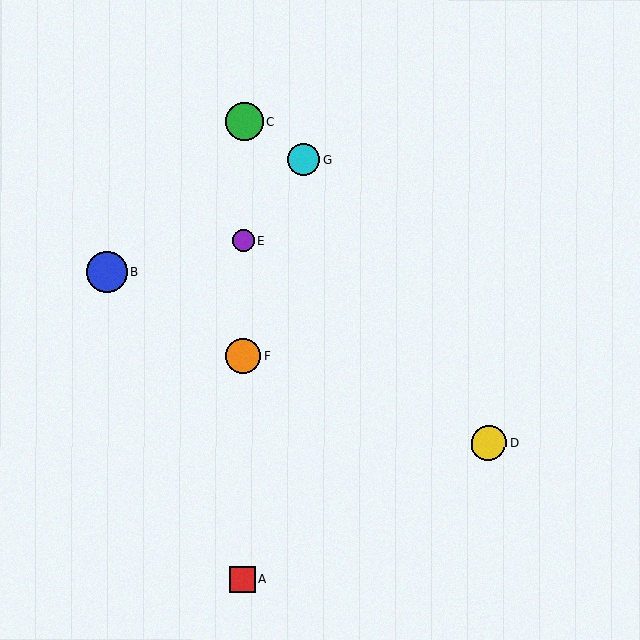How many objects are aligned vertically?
4 objects (A, C, E, F) are aligned vertically.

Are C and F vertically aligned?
Yes, both are at x≈244.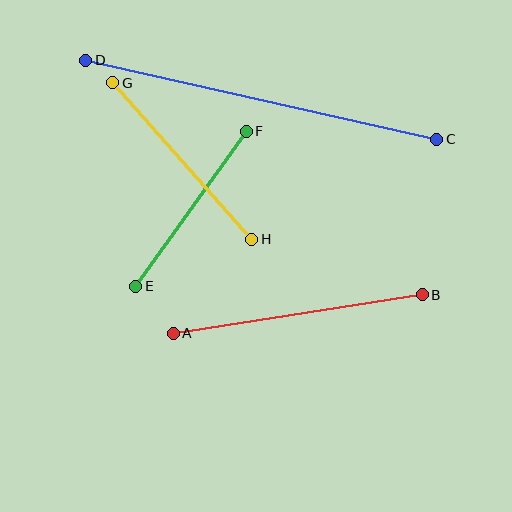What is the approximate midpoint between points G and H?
The midpoint is at approximately (182, 161) pixels.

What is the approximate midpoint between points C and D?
The midpoint is at approximately (261, 100) pixels.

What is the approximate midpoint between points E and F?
The midpoint is at approximately (191, 209) pixels.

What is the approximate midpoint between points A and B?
The midpoint is at approximately (298, 314) pixels.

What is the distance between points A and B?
The distance is approximately 252 pixels.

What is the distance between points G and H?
The distance is approximately 209 pixels.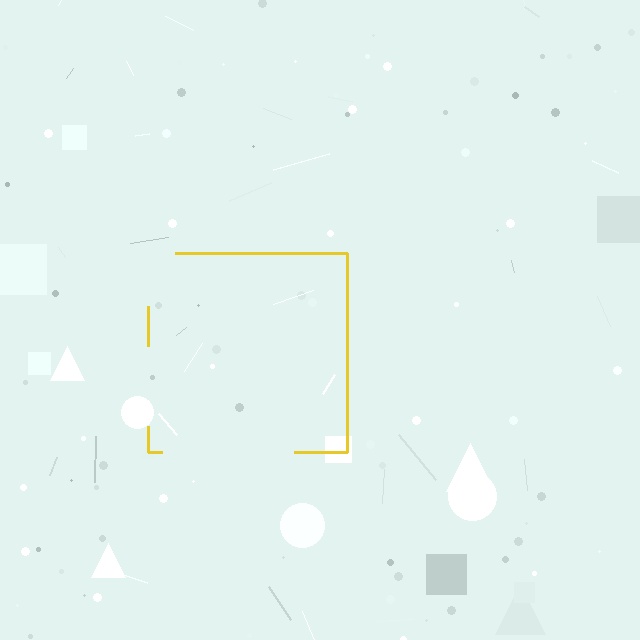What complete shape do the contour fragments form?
The contour fragments form a square.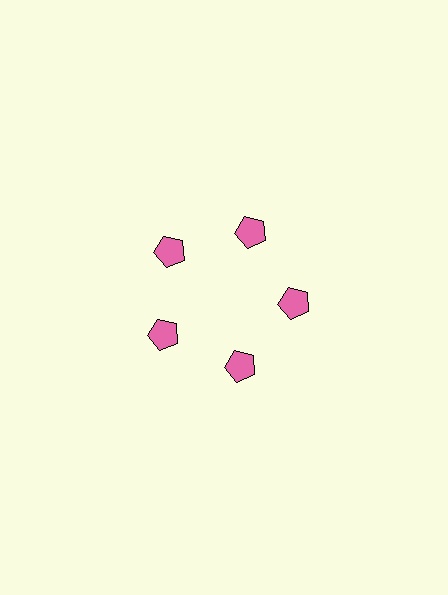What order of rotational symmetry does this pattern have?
This pattern has 5-fold rotational symmetry.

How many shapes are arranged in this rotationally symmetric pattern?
There are 5 shapes, arranged in 5 groups of 1.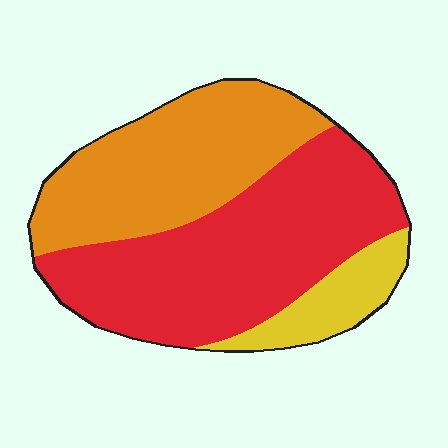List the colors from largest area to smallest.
From largest to smallest: red, orange, yellow.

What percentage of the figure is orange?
Orange takes up between a third and a half of the figure.